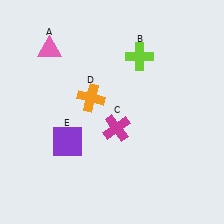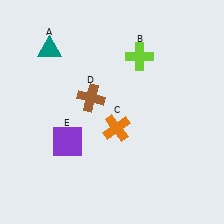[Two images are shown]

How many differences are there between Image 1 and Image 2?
There are 3 differences between the two images.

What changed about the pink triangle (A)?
In Image 1, A is pink. In Image 2, it changed to teal.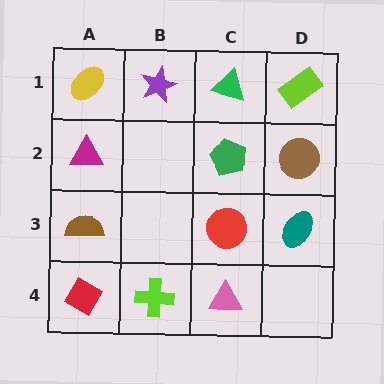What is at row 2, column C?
A green pentagon.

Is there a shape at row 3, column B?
No, that cell is empty.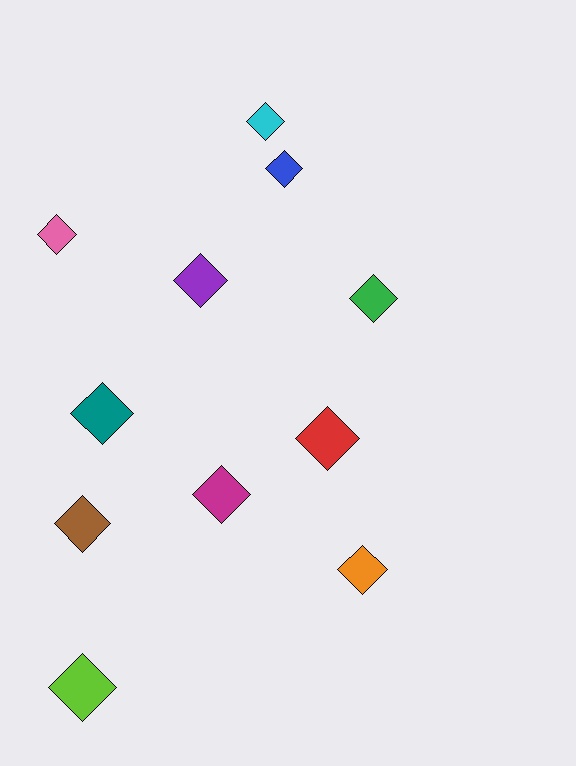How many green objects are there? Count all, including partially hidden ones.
There is 1 green object.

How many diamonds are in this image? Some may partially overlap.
There are 11 diamonds.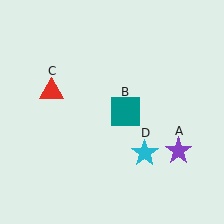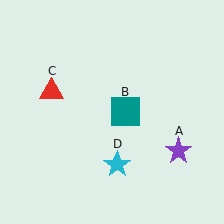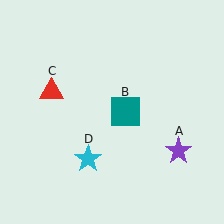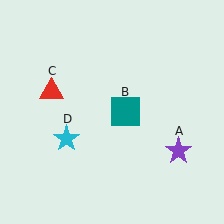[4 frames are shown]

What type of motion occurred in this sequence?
The cyan star (object D) rotated clockwise around the center of the scene.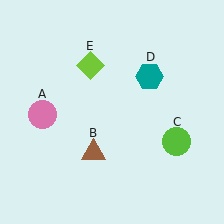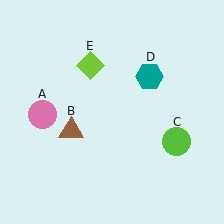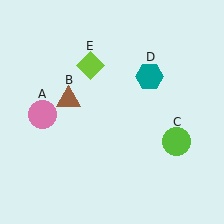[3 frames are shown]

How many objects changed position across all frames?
1 object changed position: brown triangle (object B).